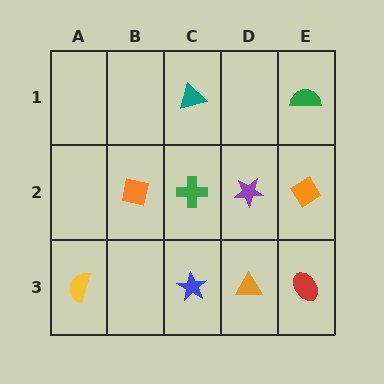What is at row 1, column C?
A teal triangle.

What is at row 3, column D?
An orange triangle.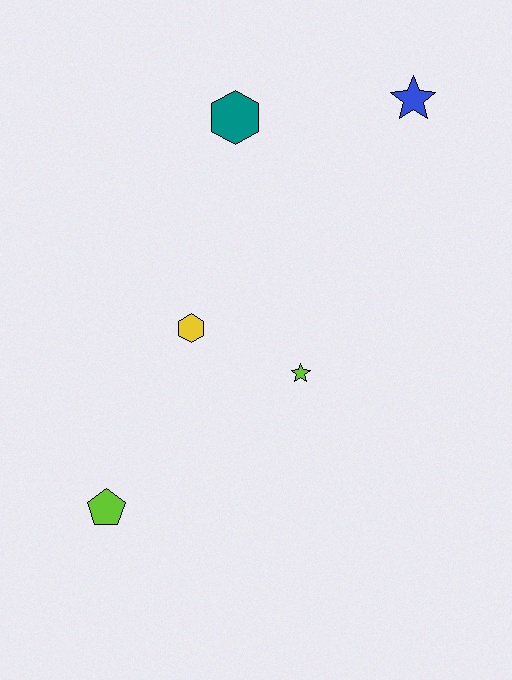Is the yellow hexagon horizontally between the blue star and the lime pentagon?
Yes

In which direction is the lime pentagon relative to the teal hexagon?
The lime pentagon is below the teal hexagon.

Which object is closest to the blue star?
The teal hexagon is closest to the blue star.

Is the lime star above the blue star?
No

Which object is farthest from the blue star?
The lime pentagon is farthest from the blue star.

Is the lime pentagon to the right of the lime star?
No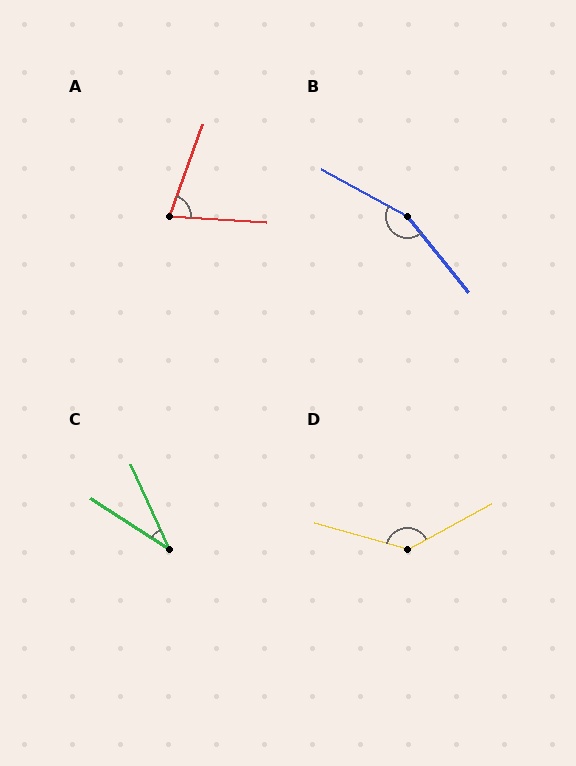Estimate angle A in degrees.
Approximately 73 degrees.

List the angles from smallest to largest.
C (32°), A (73°), D (135°), B (158°).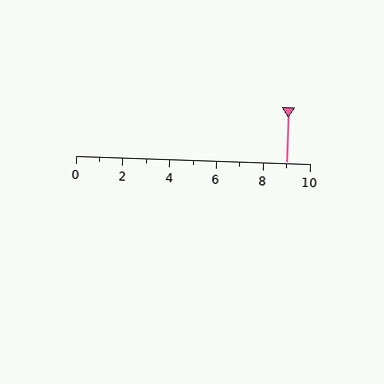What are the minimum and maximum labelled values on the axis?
The axis runs from 0 to 10.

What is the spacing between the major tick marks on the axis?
The major ticks are spaced 2 apart.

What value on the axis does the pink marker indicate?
The marker indicates approximately 9.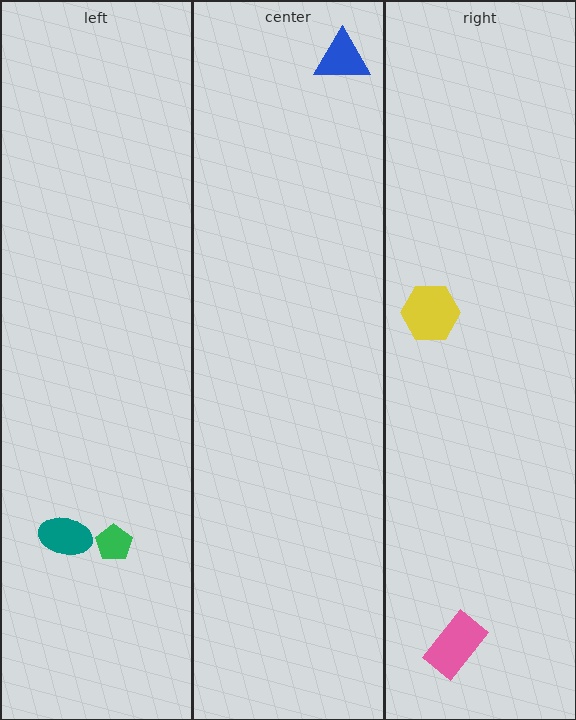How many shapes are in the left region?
2.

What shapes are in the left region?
The green pentagon, the teal ellipse.